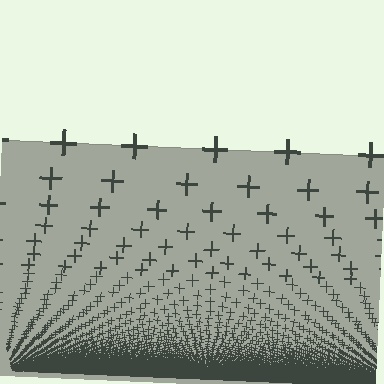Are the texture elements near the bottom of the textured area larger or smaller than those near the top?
Smaller. The gradient is inverted — elements near the bottom are smaller and denser.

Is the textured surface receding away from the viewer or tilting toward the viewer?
The surface appears to tilt toward the viewer. Texture elements get larger and sparser toward the top.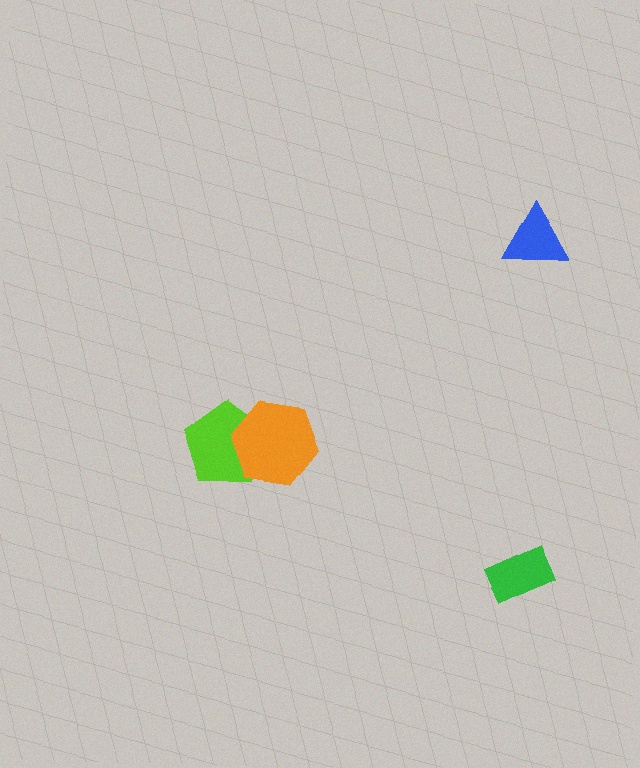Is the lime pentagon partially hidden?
Yes, it is partially covered by another shape.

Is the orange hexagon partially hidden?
No, no other shape covers it.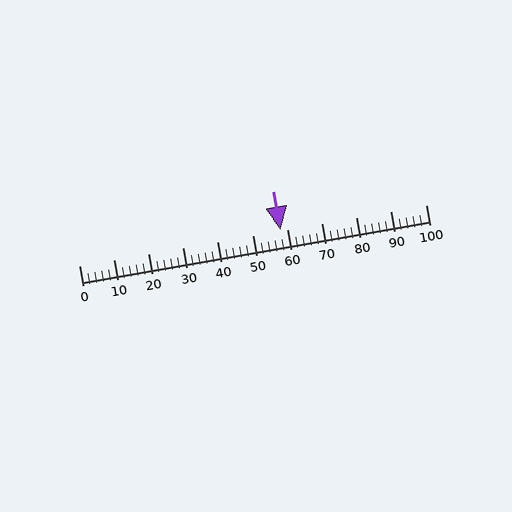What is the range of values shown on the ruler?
The ruler shows values from 0 to 100.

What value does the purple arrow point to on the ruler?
The purple arrow points to approximately 58.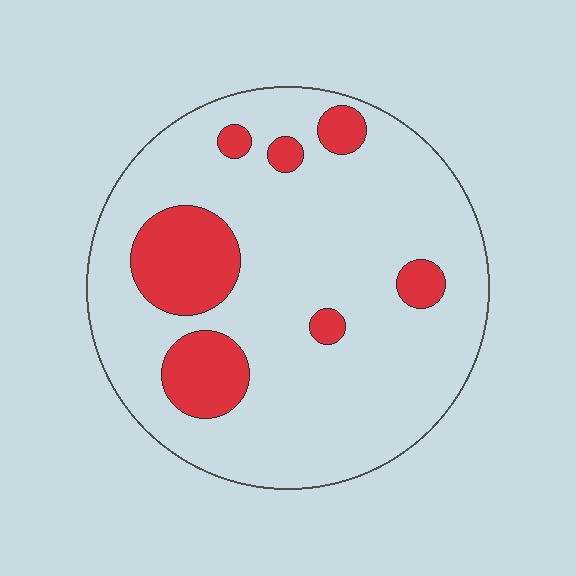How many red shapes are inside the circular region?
7.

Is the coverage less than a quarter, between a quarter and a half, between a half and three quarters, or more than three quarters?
Less than a quarter.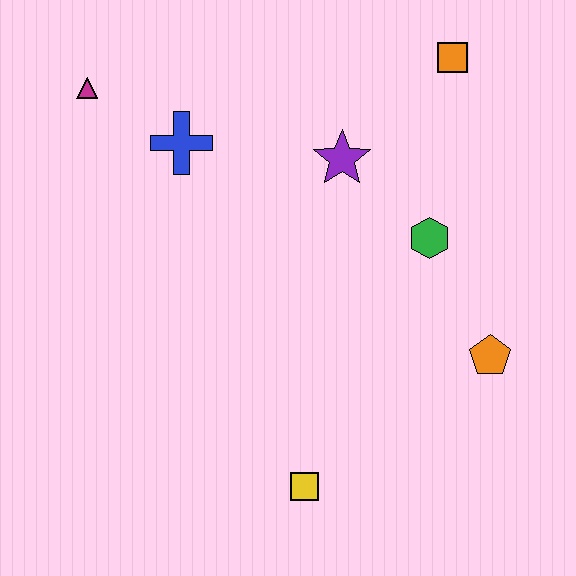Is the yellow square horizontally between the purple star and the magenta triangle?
Yes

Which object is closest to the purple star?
The green hexagon is closest to the purple star.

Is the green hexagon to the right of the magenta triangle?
Yes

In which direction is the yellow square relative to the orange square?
The yellow square is below the orange square.